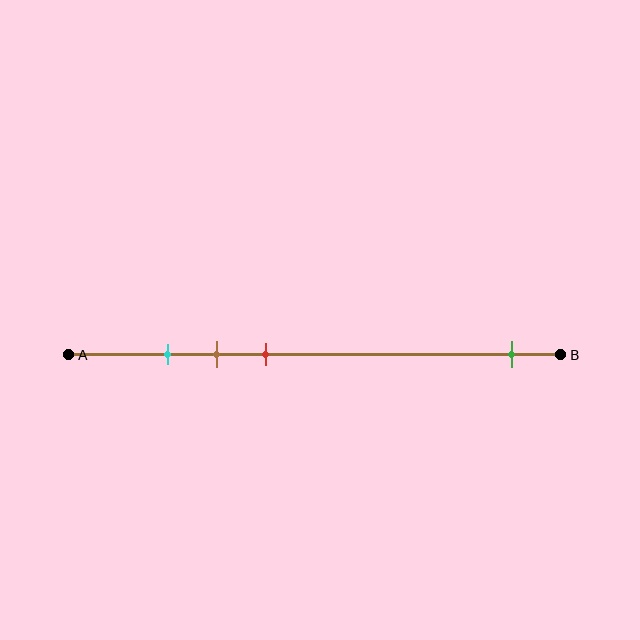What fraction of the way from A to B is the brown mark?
The brown mark is approximately 30% (0.3) of the way from A to B.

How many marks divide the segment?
There are 4 marks dividing the segment.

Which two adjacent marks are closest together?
The cyan and brown marks are the closest adjacent pair.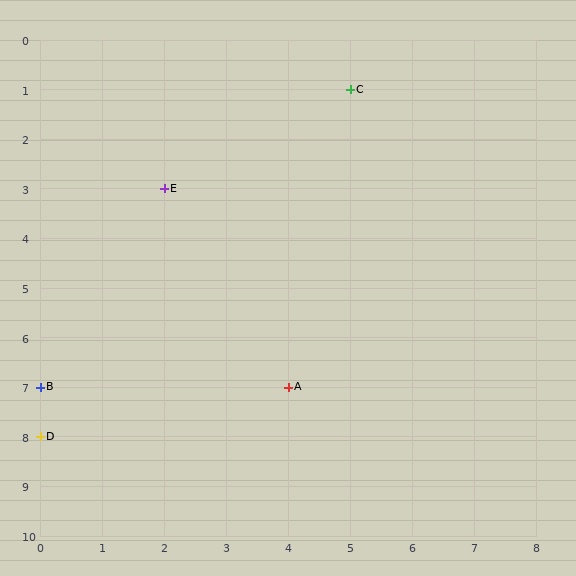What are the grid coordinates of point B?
Point B is at grid coordinates (0, 7).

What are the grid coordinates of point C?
Point C is at grid coordinates (5, 1).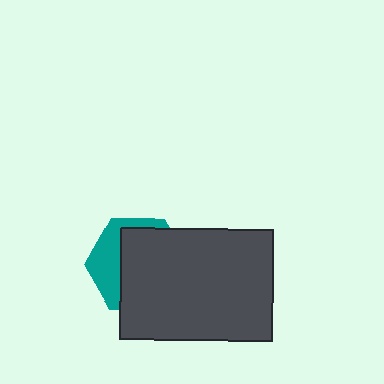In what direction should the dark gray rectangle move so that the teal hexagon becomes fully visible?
The dark gray rectangle should move toward the lower-right. That is the shortest direction to clear the overlap and leave the teal hexagon fully visible.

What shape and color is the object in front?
The object in front is a dark gray rectangle.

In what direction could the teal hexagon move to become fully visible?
The teal hexagon could move toward the upper-left. That would shift it out from behind the dark gray rectangle entirely.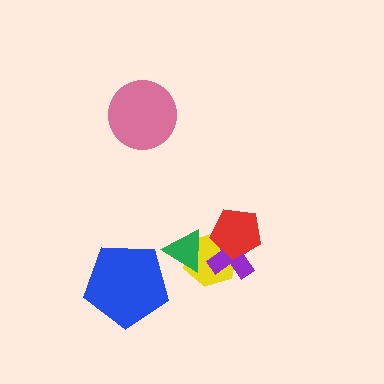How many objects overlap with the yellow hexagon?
3 objects overlap with the yellow hexagon.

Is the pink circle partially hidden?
No, no other shape covers it.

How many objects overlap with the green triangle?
1 object overlaps with the green triangle.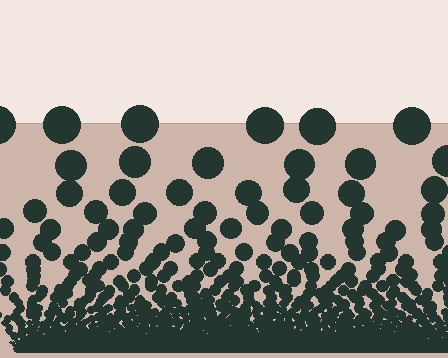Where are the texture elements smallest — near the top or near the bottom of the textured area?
Near the bottom.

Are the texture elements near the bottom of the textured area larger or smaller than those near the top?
Smaller. The gradient is inverted — elements near the bottom are smaller and denser.